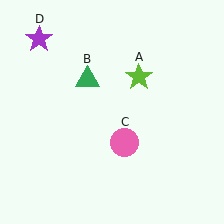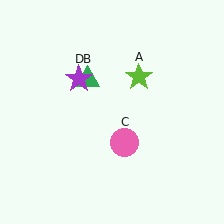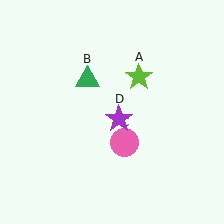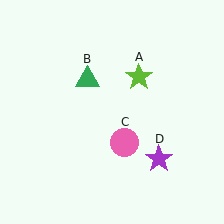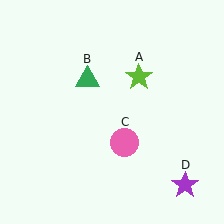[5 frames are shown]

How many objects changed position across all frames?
1 object changed position: purple star (object D).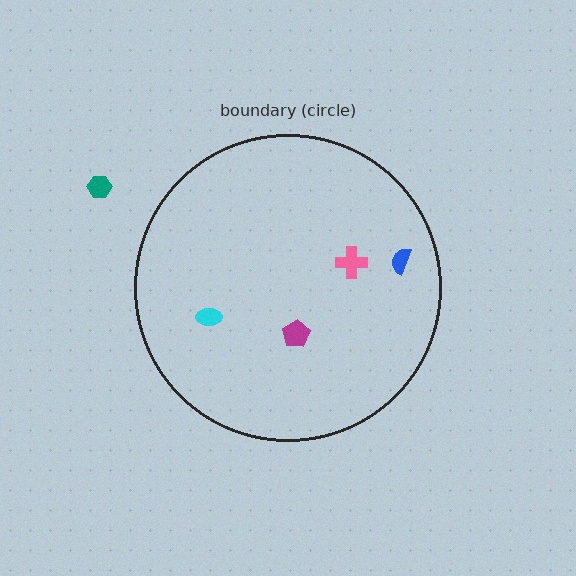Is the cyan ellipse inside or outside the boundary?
Inside.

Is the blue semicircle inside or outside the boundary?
Inside.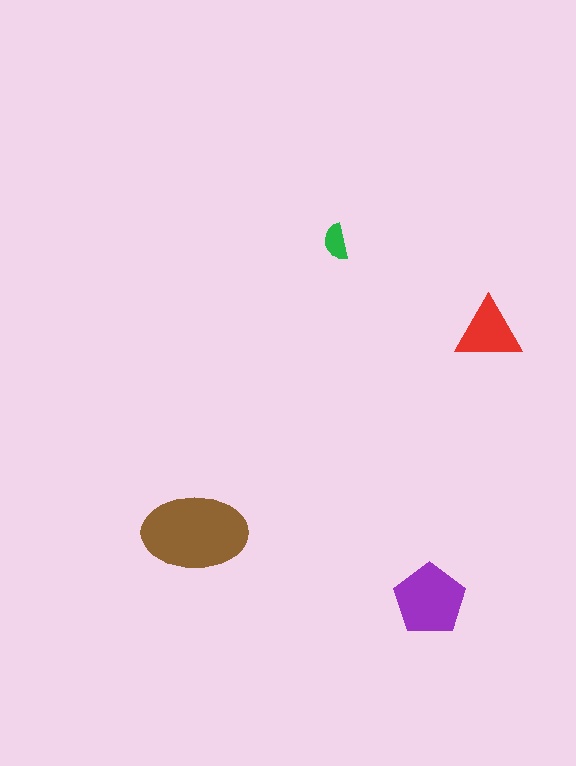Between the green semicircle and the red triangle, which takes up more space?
The red triangle.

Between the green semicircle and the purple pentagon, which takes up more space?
The purple pentagon.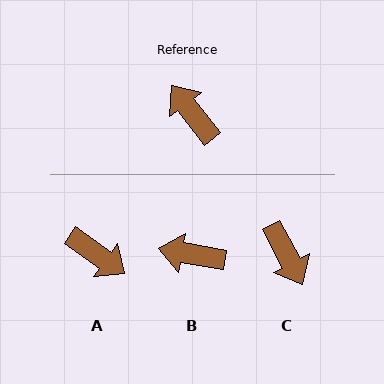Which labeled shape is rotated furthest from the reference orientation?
C, about 170 degrees away.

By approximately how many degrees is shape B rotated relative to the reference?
Approximately 43 degrees counter-clockwise.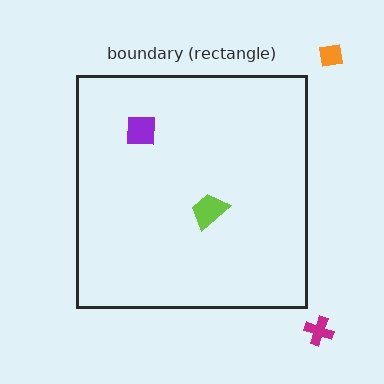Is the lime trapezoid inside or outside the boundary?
Inside.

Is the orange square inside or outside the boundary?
Outside.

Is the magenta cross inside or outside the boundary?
Outside.